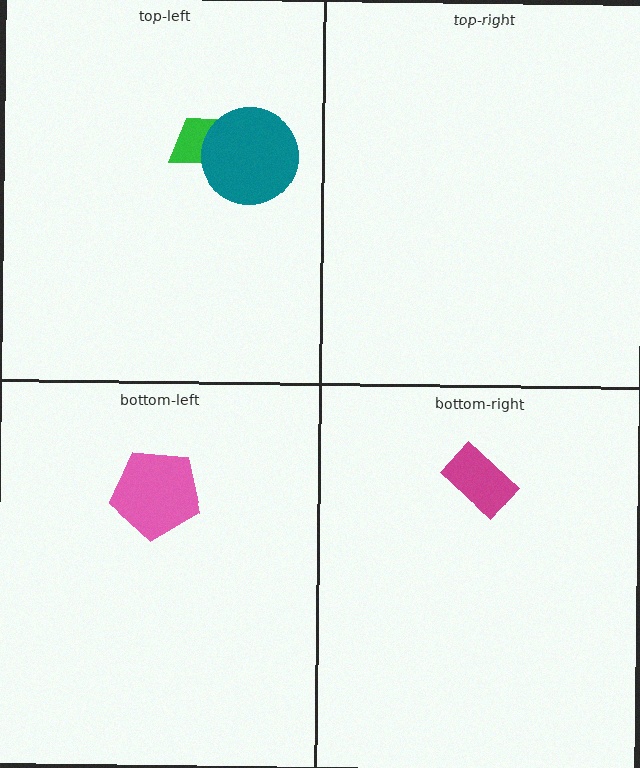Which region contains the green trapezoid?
The top-left region.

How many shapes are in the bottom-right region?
1.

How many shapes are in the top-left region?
2.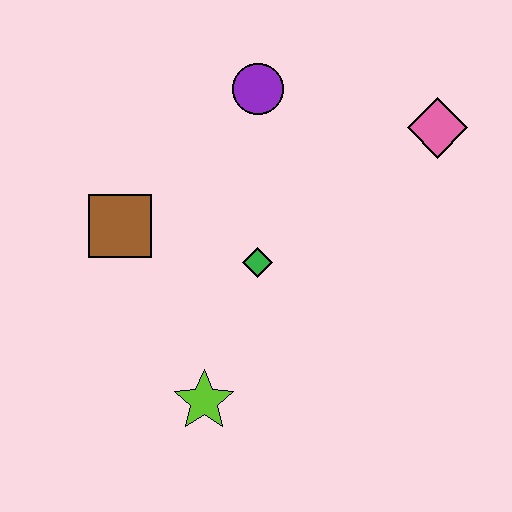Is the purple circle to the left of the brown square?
No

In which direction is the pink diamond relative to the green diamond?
The pink diamond is to the right of the green diamond.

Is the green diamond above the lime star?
Yes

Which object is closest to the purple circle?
The green diamond is closest to the purple circle.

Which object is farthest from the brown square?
The pink diamond is farthest from the brown square.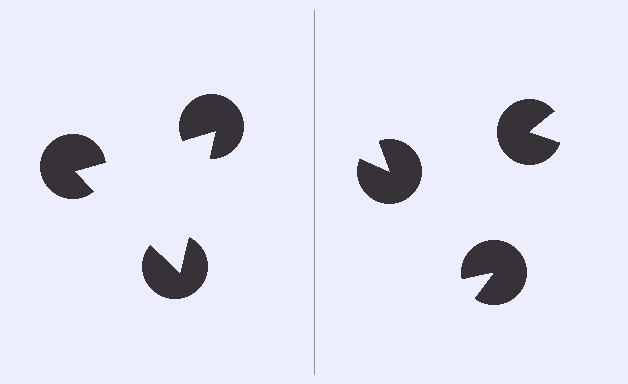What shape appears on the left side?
An illusory triangle.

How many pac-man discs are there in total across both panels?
6 — 3 on each side.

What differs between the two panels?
The pac-man discs are positioned identically on both sides; only the wedge orientations differ. On the left they align to a triangle; on the right they are misaligned.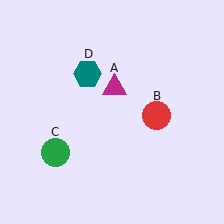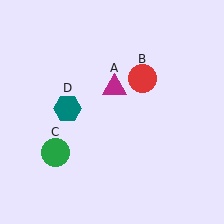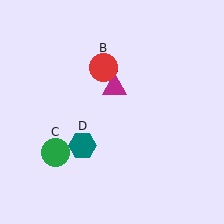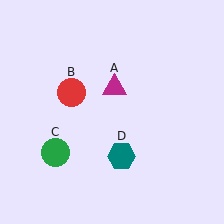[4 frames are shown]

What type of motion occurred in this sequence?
The red circle (object B), teal hexagon (object D) rotated counterclockwise around the center of the scene.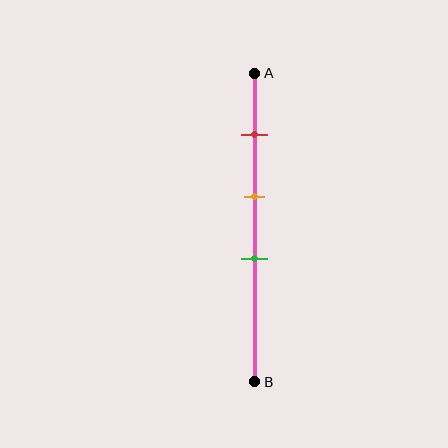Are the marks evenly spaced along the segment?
Yes, the marks are approximately evenly spaced.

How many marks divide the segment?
There are 3 marks dividing the segment.